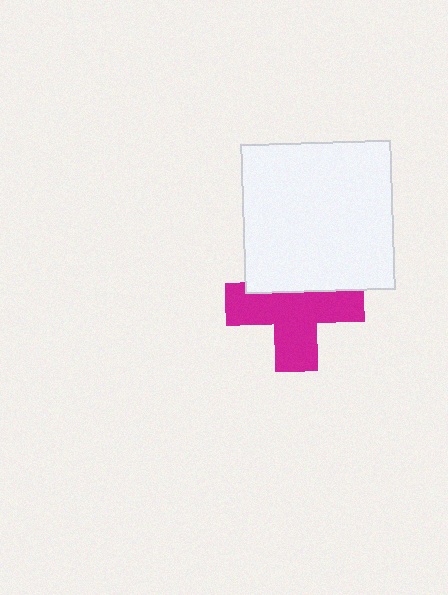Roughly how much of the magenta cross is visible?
About half of it is visible (roughly 65%).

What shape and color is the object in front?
The object in front is a white square.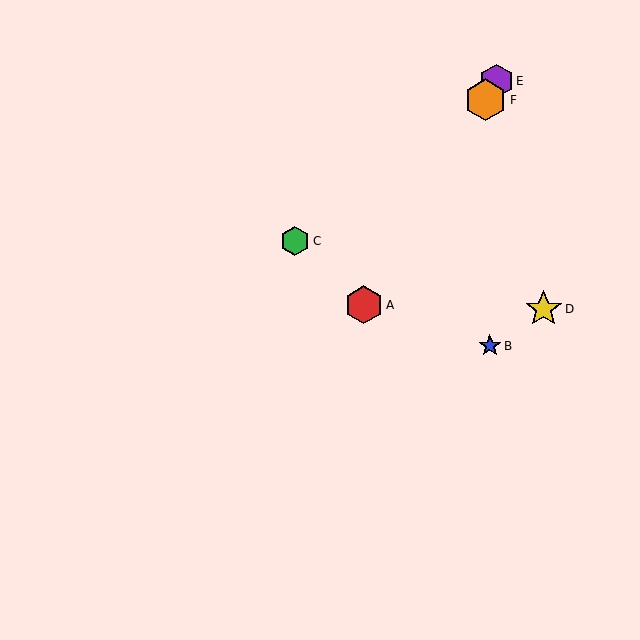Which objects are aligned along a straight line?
Objects A, E, F are aligned along a straight line.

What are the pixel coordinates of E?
Object E is at (497, 81).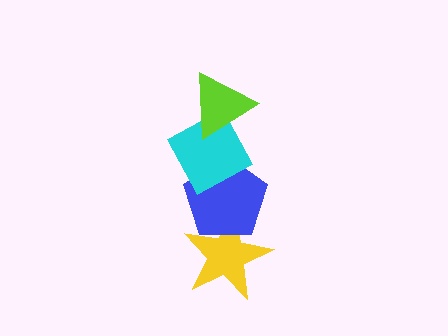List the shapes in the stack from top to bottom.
From top to bottom: the lime triangle, the cyan diamond, the blue pentagon, the yellow star.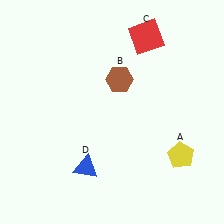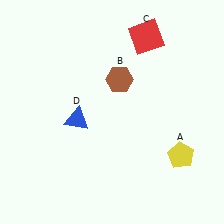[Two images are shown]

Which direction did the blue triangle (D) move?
The blue triangle (D) moved up.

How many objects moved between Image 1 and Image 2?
1 object moved between the two images.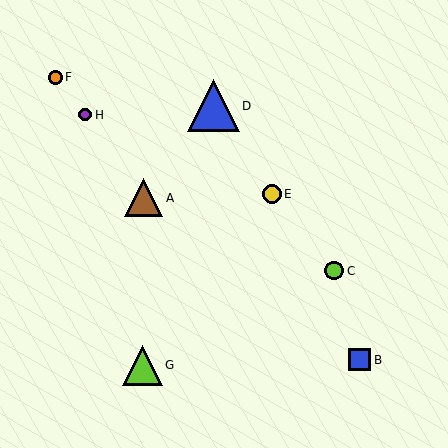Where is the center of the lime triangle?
The center of the lime triangle is at (143, 365).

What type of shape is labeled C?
Shape C is a lime circle.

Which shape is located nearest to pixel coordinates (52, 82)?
The orange circle (labeled F) at (55, 77) is nearest to that location.